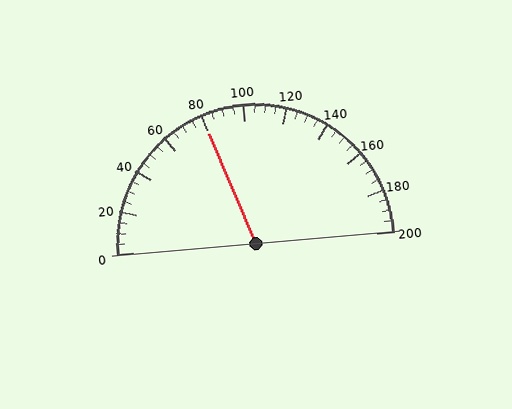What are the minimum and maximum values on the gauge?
The gauge ranges from 0 to 200.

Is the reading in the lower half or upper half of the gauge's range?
The reading is in the lower half of the range (0 to 200).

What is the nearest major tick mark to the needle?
The nearest major tick mark is 80.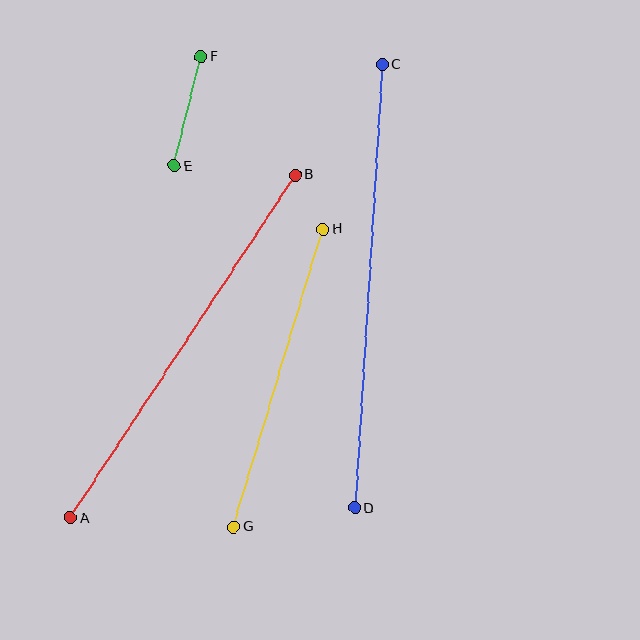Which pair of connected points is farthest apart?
Points C and D are farthest apart.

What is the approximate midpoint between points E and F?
The midpoint is at approximately (187, 111) pixels.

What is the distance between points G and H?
The distance is approximately 311 pixels.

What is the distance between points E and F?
The distance is approximately 113 pixels.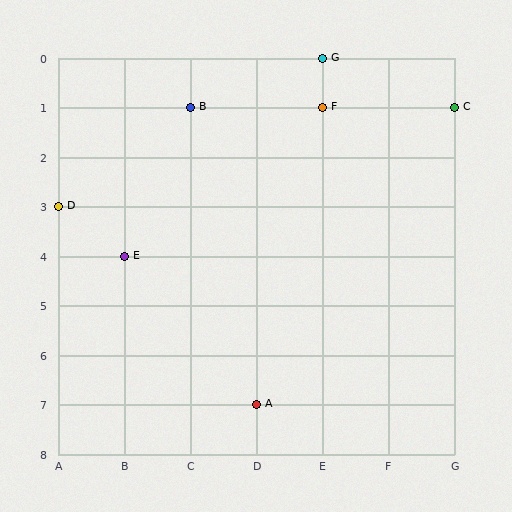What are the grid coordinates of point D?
Point D is at grid coordinates (A, 3).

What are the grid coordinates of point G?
Point G is at grid coordinates (E, 0).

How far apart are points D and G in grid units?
Points D and G are 4 columns and 3 rows apart (about 5.0 grid units diagonally).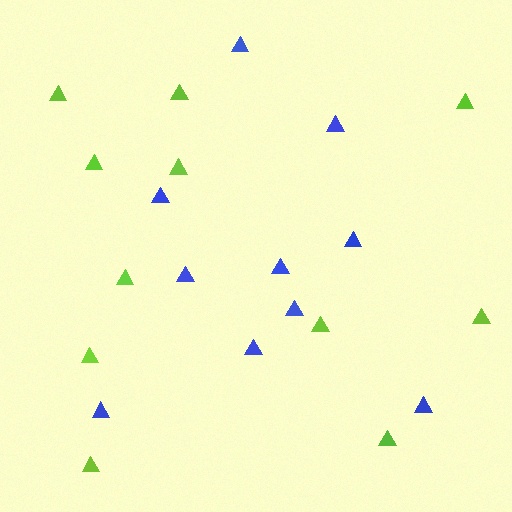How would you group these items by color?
There are 2 groups: one group of lime triangles (11) and one group of blue triangles (10).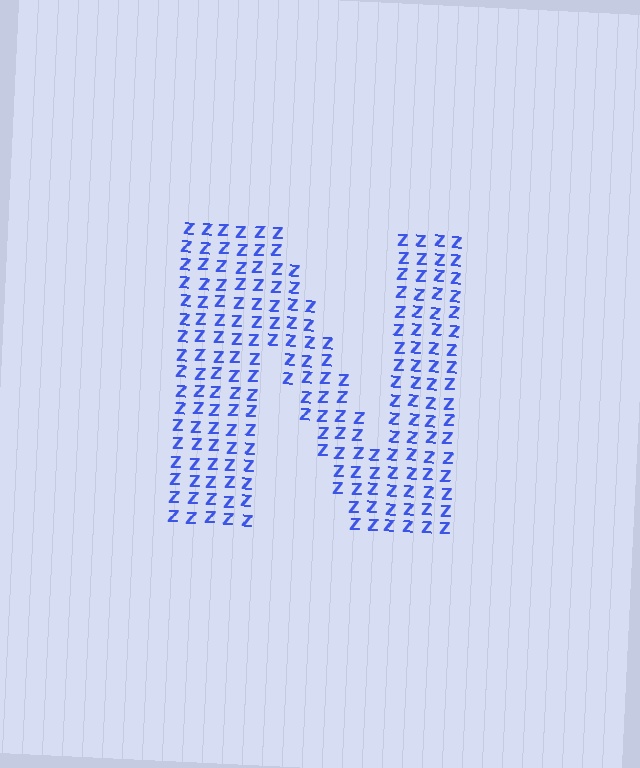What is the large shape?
The large shape is the letter N.